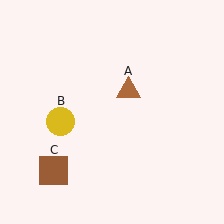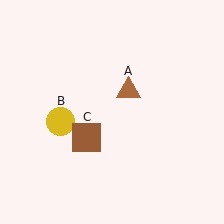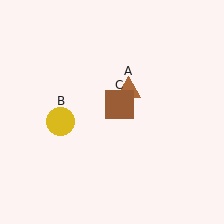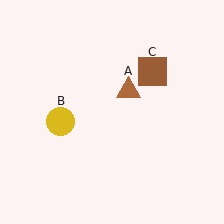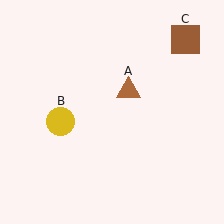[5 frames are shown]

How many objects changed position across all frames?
1 object changed position: brown square (object C).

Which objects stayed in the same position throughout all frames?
Brown triangle (object A) and yellow circle (object B) remained stationary.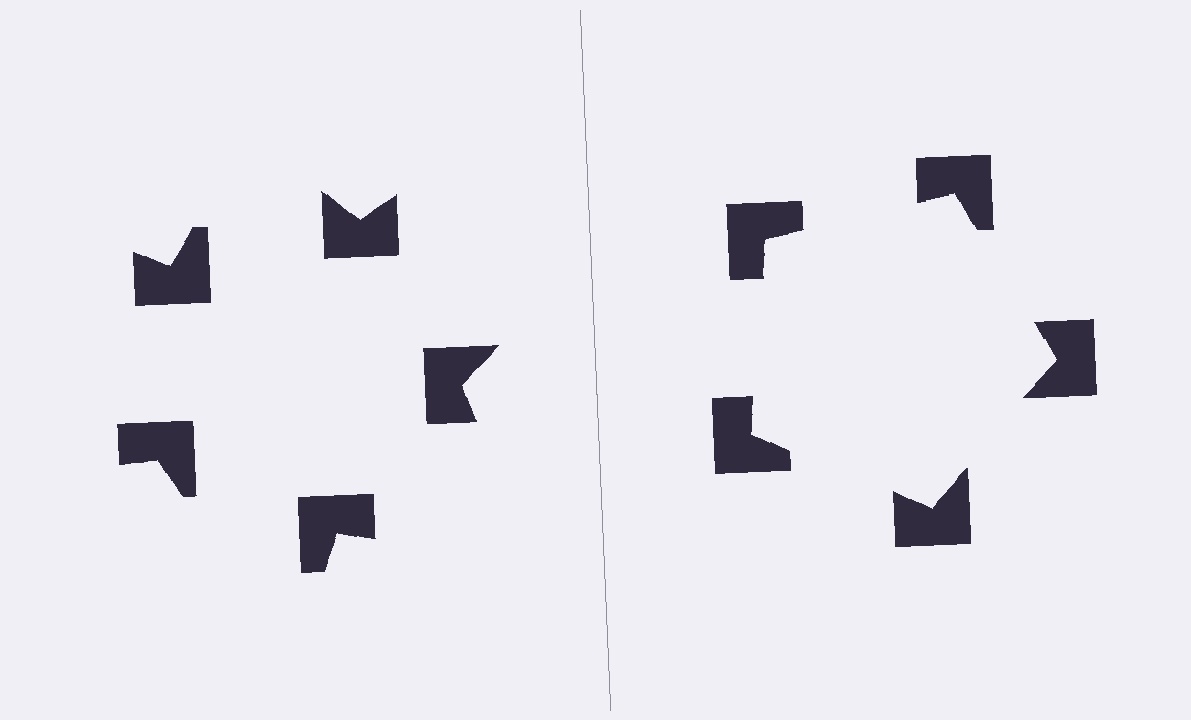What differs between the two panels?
The notched squares are positioned identically on both sides; only the wedge orientations differ. On the right they align to a pentagon; on the left they are misaligned.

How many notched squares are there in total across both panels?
10 — 5 on each side.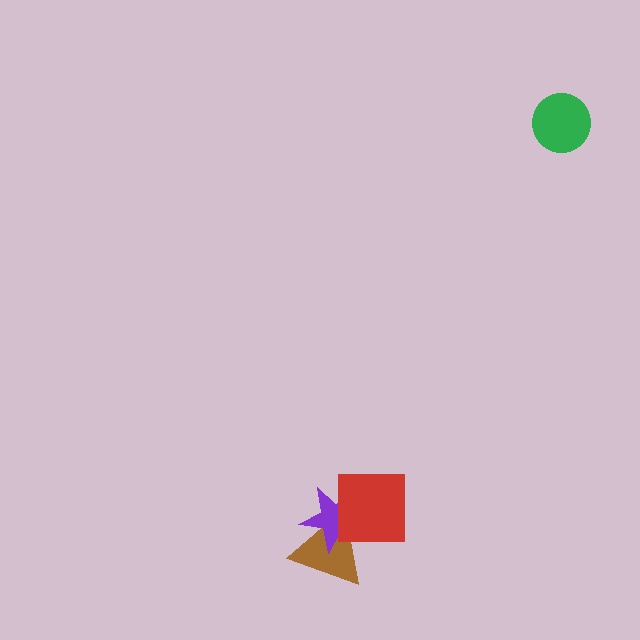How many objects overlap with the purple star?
2 objects overlap with the purple star.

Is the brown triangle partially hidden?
Yes, it is partially covered by another shape.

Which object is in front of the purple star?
The red square is in front of the purple star.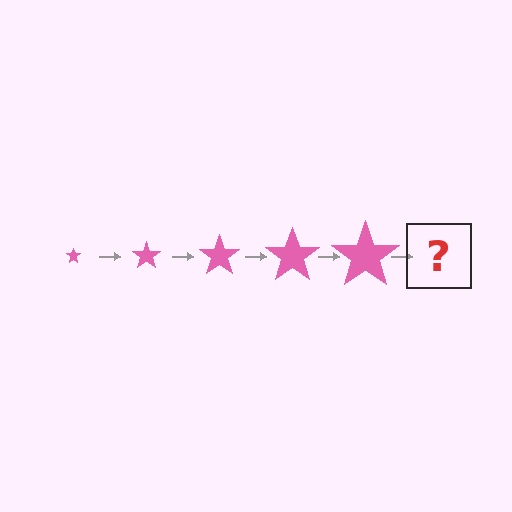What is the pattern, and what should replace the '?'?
The pattern is that the star gets progressively larger each step. The '?' should be a pink star, larger than the previous one.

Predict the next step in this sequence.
The next step is a pink star, larger than the previous one.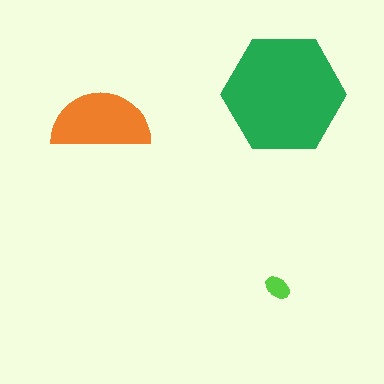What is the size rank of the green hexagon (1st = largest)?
1st.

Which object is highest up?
The green hexagon is topmost.